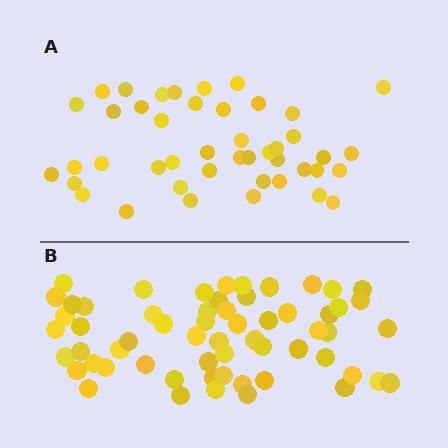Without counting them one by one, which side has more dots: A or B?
Region B (the bottom region) has more dots.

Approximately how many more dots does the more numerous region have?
Region B has approximately 15 more dots than region A.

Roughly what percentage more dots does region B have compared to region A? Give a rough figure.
About 35% more.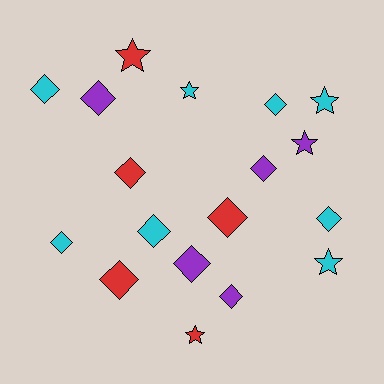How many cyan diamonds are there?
There are 5 cyan diamonds.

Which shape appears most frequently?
Diamond, with 12 objects.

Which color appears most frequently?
Cyan, with 8 objects.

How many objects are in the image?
There are 18 objects.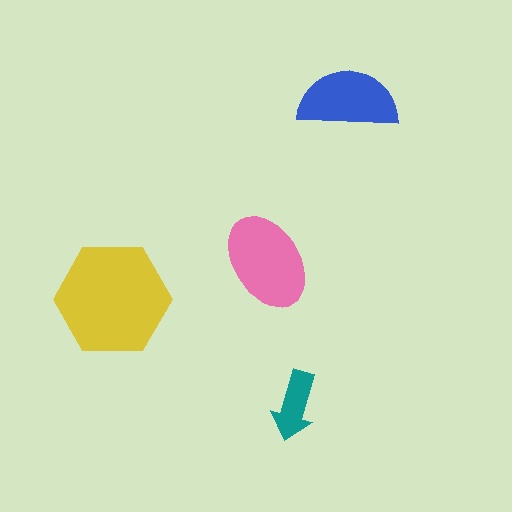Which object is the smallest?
The teal arrow.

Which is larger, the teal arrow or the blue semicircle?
The blue semicircle.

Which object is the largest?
The yellow hexagon.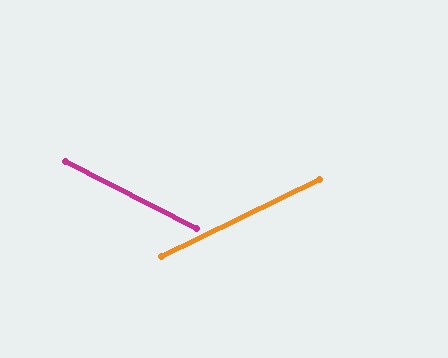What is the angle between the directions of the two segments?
Approximately 53 degrees.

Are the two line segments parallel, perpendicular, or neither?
Neither parallel nor perpendicular — they differ by about 53°.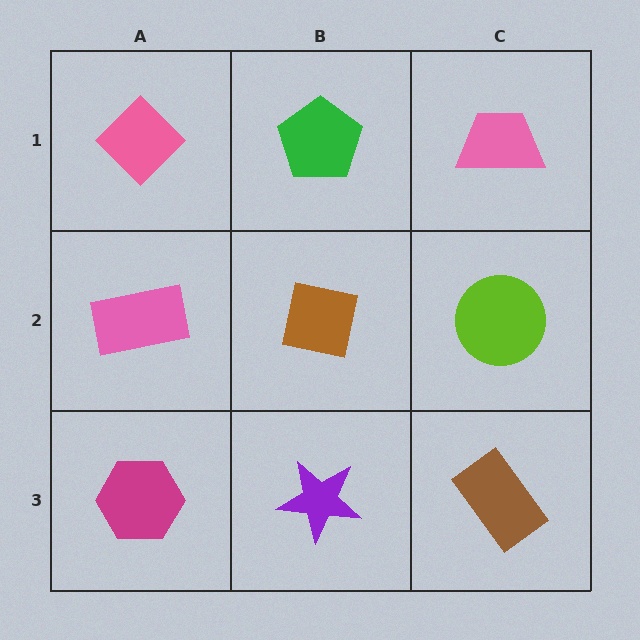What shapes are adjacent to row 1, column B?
A brown square (row 2, column B), a pink diamond (row 1, column A), a pink trapezoid (row 1, column C).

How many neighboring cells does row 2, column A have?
3.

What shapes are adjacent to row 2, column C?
A pink trapezoid (row 1, column C), a brown rectangle (row 3, column C), a brown square (row 2, column B).